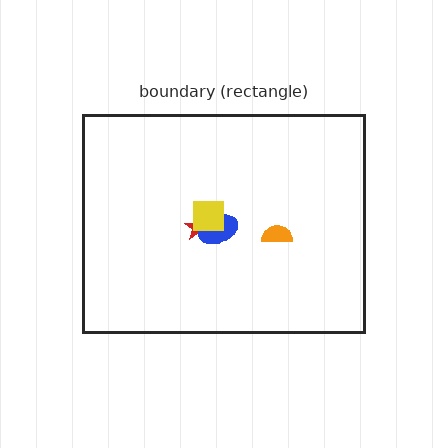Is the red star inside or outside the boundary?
Inside.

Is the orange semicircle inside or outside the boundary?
Inside.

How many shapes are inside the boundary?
4 inside, 0 outside.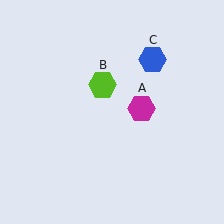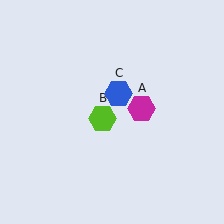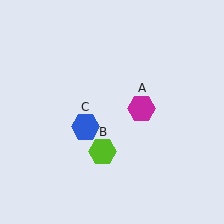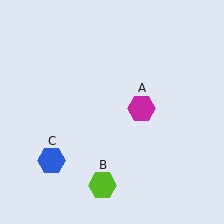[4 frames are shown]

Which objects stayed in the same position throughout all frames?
Magenta hexagon (object A) remained stationary.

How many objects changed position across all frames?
2 objects changed position: lime hexagon (object B), blue hexagon (object C).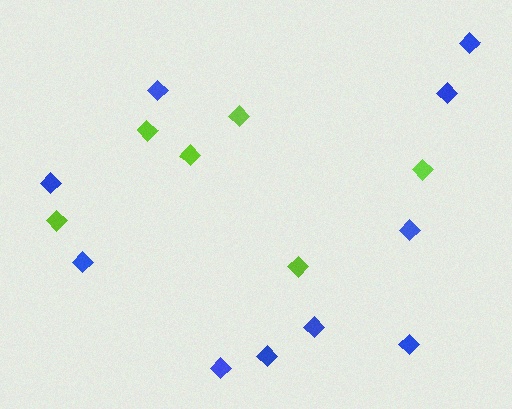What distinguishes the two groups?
There are 2 groups: one group of blue diamonds (10) and one group of lime diamonds (6).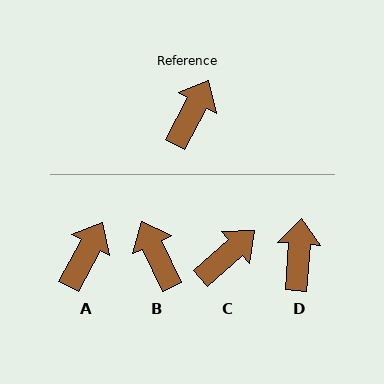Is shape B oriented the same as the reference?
No, it is off by about 53 degrees.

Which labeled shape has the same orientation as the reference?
A.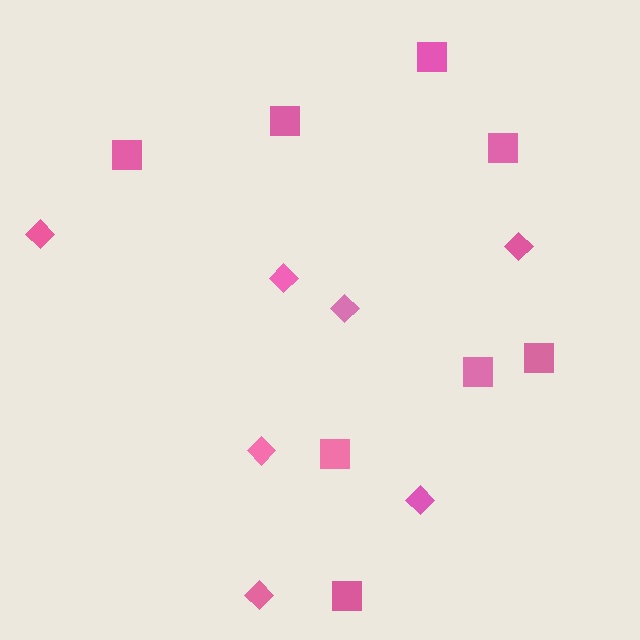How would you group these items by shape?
There are 2 groups: one group of diamonds (7) and one group of squares (8).